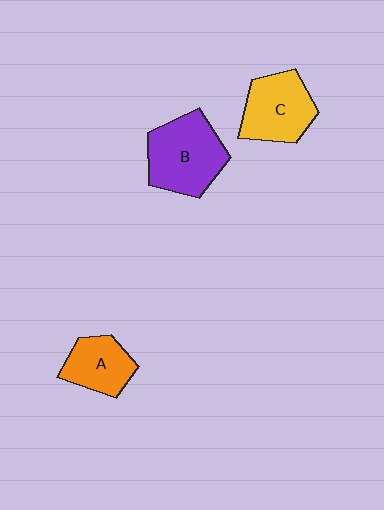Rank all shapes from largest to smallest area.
From largest to smallest: B (purple), C (yellow), A (orange).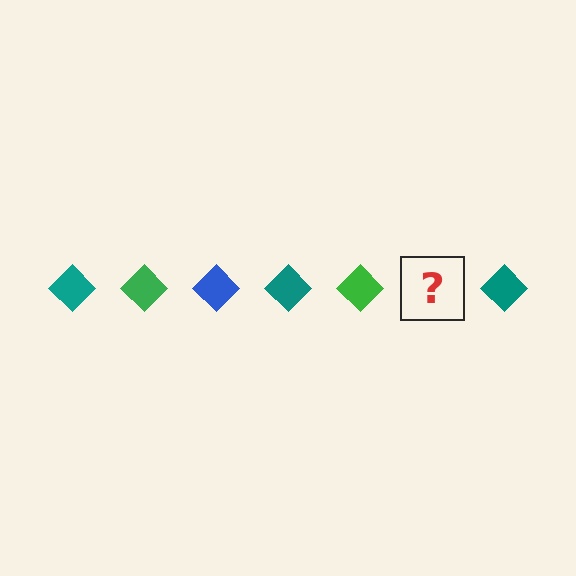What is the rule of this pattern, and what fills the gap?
The rule is that the pattern cycles through teal, green, blue diamonds. The gap should be filled with a blue diamond.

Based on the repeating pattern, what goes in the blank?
The blank should be a blue diamond.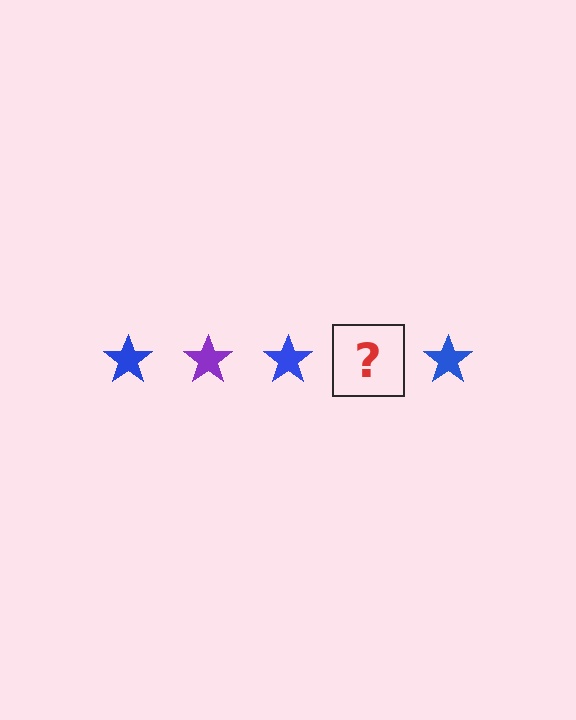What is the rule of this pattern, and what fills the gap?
The rule is that the pattern cycles through blue, purple stars. The gap should be filled with a purple star.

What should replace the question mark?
The question mark should be replaced with a purple star.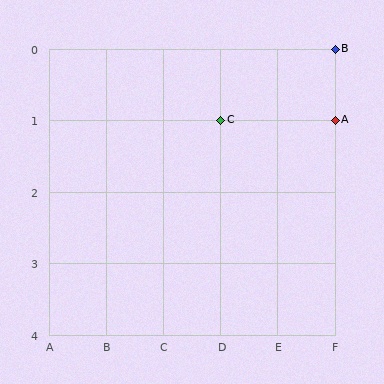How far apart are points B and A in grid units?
Points B and A are 1 row apart.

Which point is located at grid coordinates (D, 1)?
Point C is at (D, 1).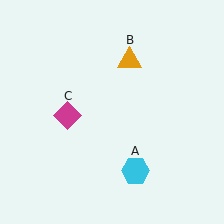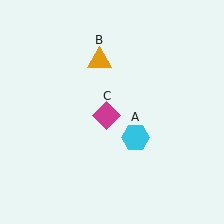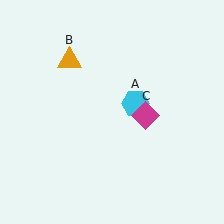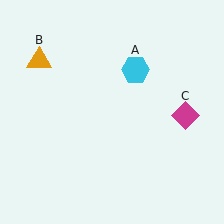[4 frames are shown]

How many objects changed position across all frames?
3 objects changed position: cyan hexagon (object A), orange triangle (object B), magenta diamond (object C).